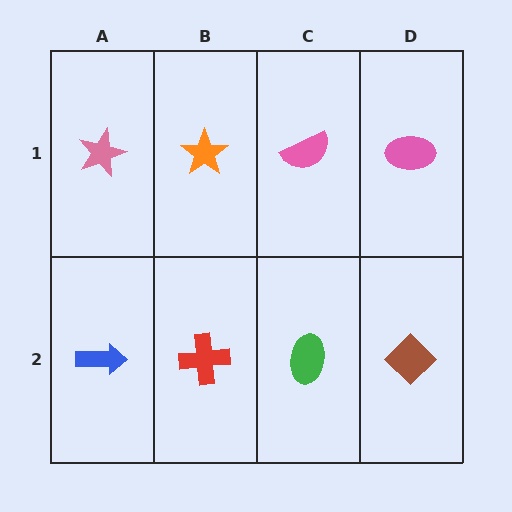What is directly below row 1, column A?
A blue arrow.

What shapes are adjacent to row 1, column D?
A brown diamond (row 2, column D), a pink semicircle (row 1, column C).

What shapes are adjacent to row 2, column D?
A pink ellipse (row 1, column D), a green ellipse (row 2, column C).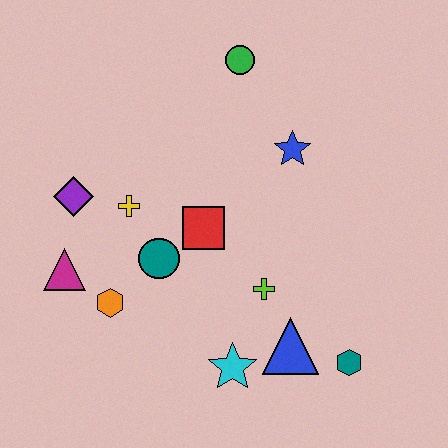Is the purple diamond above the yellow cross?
Yes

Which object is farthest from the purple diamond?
The teal hexagon is farthest from the purple diamond.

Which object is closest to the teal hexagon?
The blue triangle is closest to the teal hexagon.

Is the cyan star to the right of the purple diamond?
Yes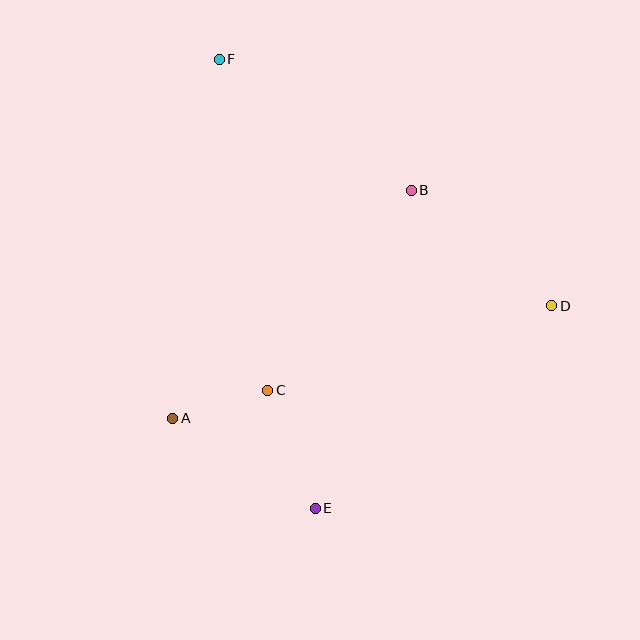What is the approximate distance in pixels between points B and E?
The distance between B and E is approximately 333 pixels.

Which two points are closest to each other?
Points A and C are closest to each other.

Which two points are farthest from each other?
Points E and F are farthest from each other.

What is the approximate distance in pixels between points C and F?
The distance between C and F is approximately 335 pixels.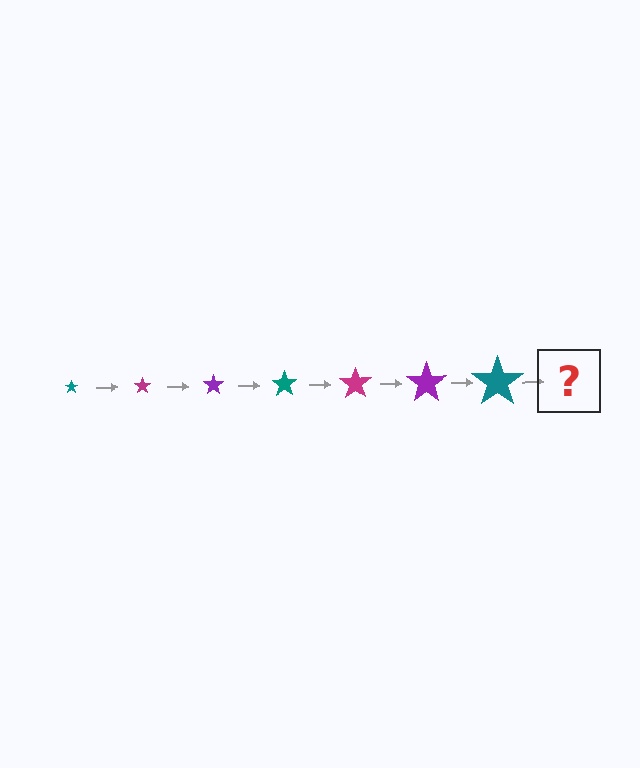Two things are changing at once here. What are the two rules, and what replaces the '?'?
The two rules are that the star grows larger each step and the color cycles through teal, magenta, and purple. The '?' should be a magenta star, larger than the previous one.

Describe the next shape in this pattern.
It should be a magenta star, larger than the previous one.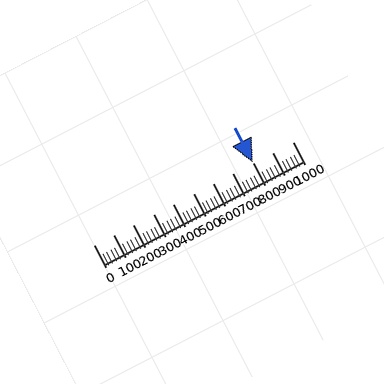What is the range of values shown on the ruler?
The ruler shows values from 0 to 1000.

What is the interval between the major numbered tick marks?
The major tick marks are spaced 100 units apart.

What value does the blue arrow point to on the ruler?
The blue arrow points to approximately 801.